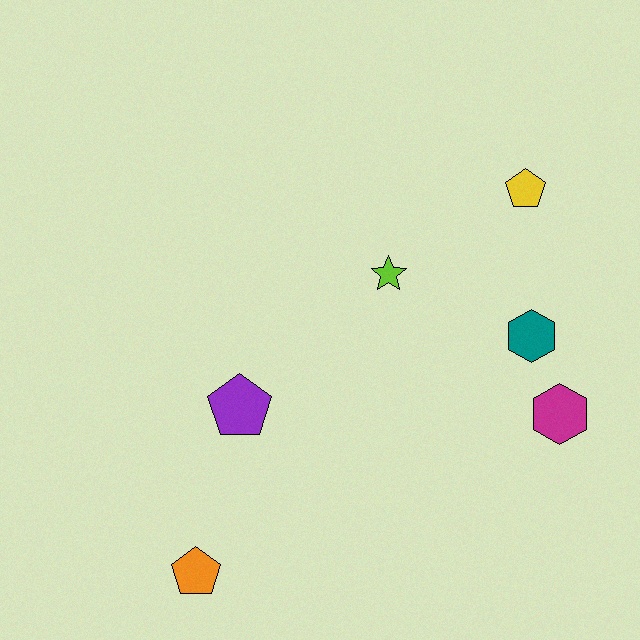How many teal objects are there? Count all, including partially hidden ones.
There is 1 teal object.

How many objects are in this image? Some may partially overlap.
There are 6 objects.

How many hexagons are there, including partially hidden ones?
There are 2 hexagons.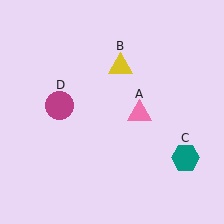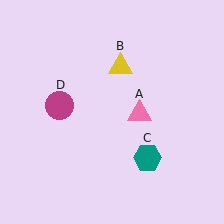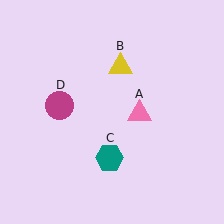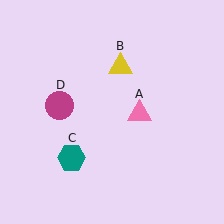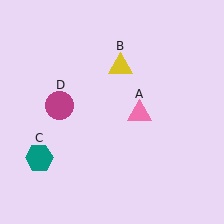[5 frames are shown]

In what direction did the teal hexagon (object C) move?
The teal hexagon (object C) moved left.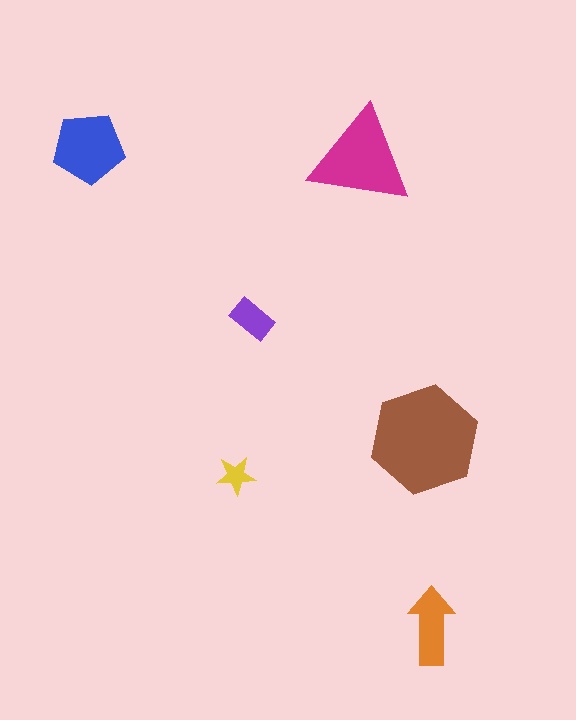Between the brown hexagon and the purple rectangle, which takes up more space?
The brown hexagon.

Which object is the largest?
The brown hexagon.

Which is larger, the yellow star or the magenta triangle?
The magenta triangle.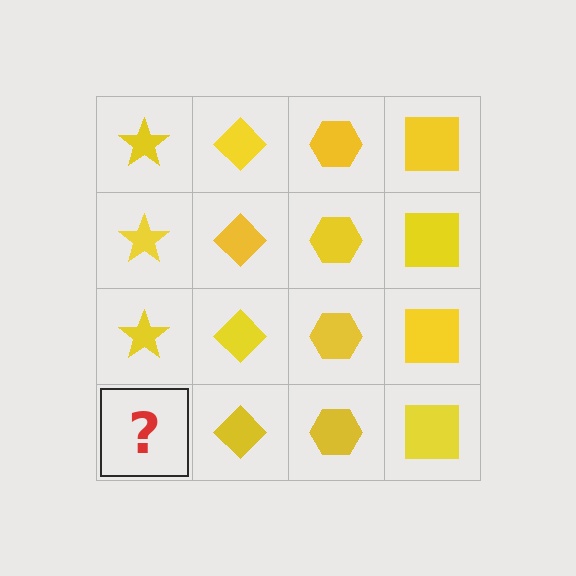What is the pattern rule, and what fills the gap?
The rule is that each column has a consistent shape. The gap should be filled with a yellow star.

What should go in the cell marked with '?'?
The missing cell should contain a yellow star.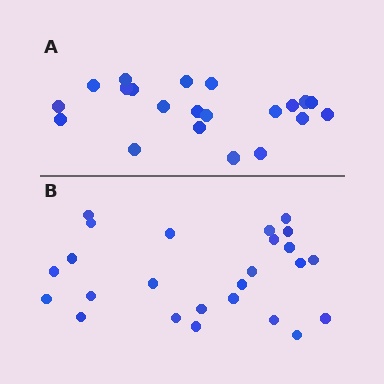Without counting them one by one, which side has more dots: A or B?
Region B (the bottom region) has more dots.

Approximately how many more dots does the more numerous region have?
Region B has about 4 more dots than region A.